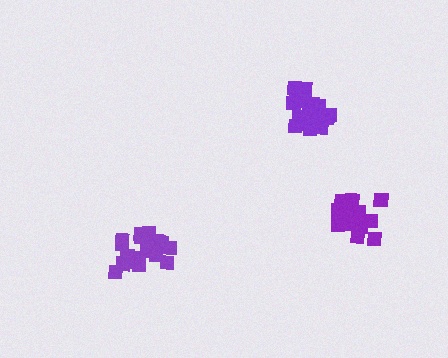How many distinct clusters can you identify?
There are 3 distinct clusters.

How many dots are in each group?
Group 1: 19 dots, Group 2: 20 dots, Group 3: 19 dots (58 total).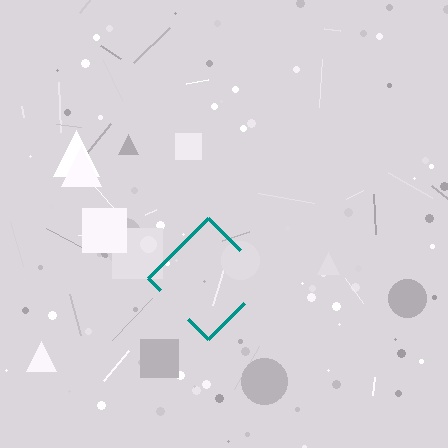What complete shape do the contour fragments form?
The contour fragments form a diamond.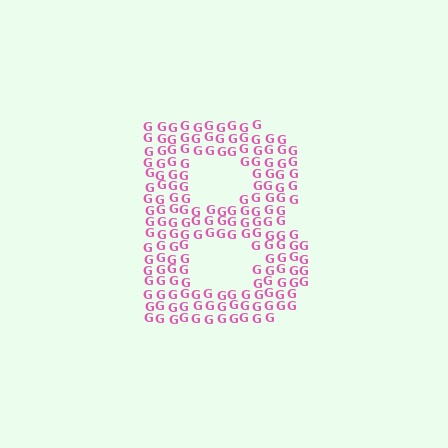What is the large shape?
The large shape is the letter B.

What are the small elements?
The small elements are letter G's.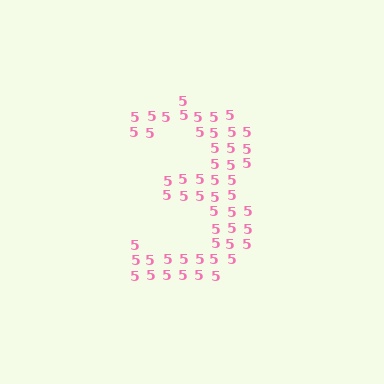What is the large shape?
The large shape is the digit 3.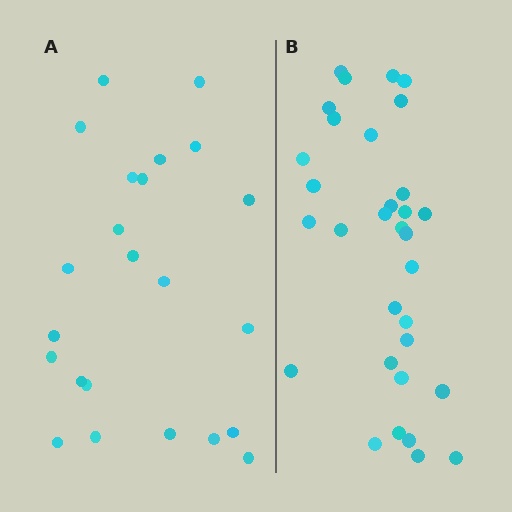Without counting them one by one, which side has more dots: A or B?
Region B (the right region) has more dots.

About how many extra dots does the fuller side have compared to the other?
Region B has roughly 8 or so more dots than region A.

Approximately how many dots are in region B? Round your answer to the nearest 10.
About 30 dots. (The exact count is 32, which rounds to 30.)